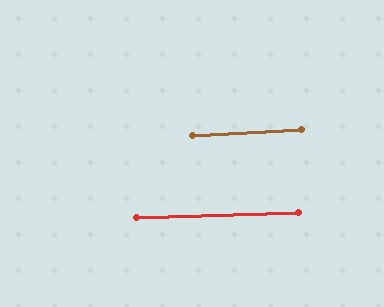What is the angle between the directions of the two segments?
Approximately 1 degree.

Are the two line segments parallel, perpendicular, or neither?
Parallel — their directions differ by only 1.4°.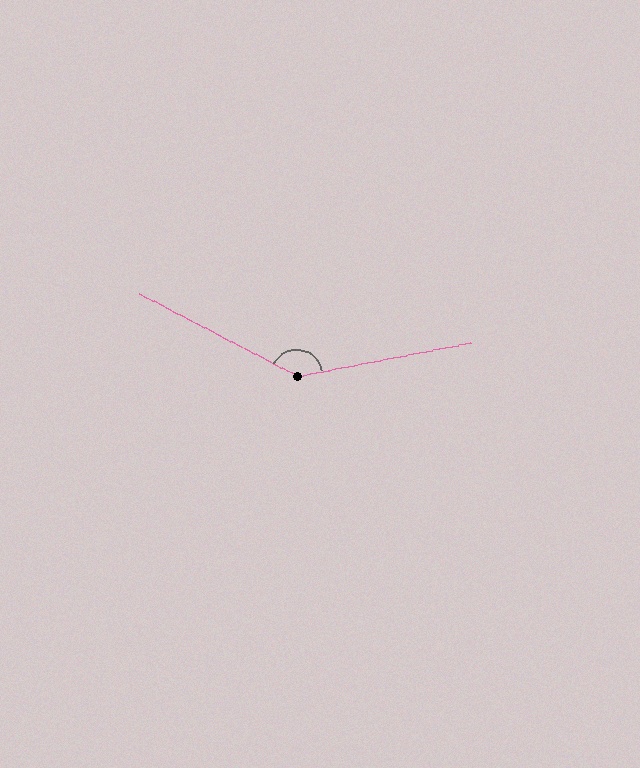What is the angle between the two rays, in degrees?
Approximately 142 degrees.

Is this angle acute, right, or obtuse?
It is obtuse.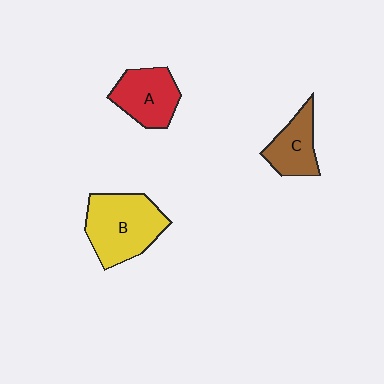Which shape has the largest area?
Shape B (yellow).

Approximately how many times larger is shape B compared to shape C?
Approximately 1.7 times.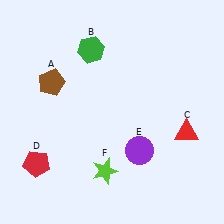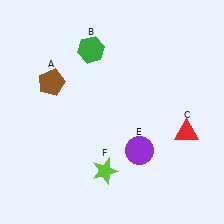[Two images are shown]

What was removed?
The red pentagon (D) was removed in Image 2.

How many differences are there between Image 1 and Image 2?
There is 1 difference between the two images.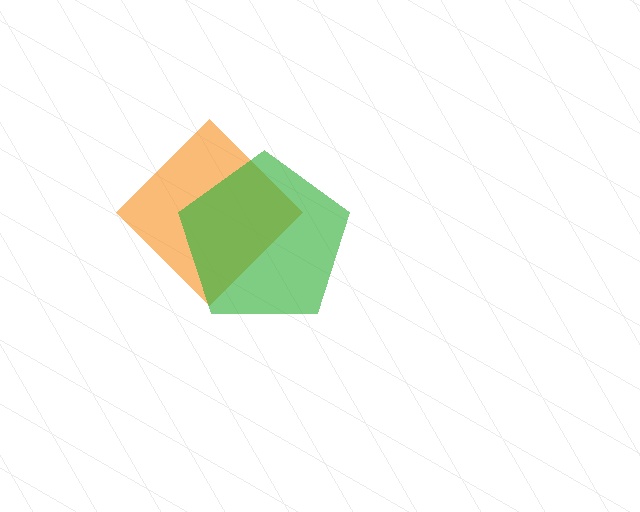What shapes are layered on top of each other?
The layered shapes are: an orange diamond, a green pentagon.